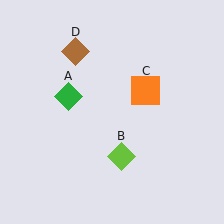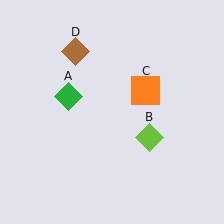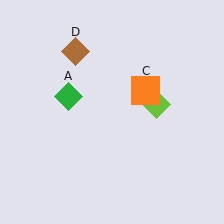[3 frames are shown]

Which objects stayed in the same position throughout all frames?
Green diamond (object A) and orange square (object C) and brown diamond (object D) remained stationary.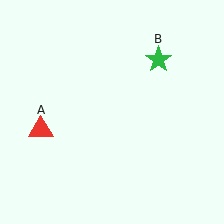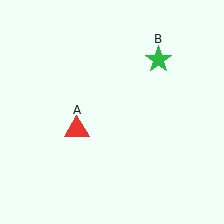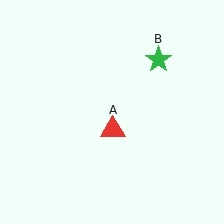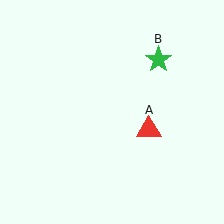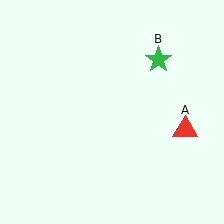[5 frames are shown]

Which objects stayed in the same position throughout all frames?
Green star (object B) remained stationary.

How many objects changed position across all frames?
1 object changed position: red triangle (object A).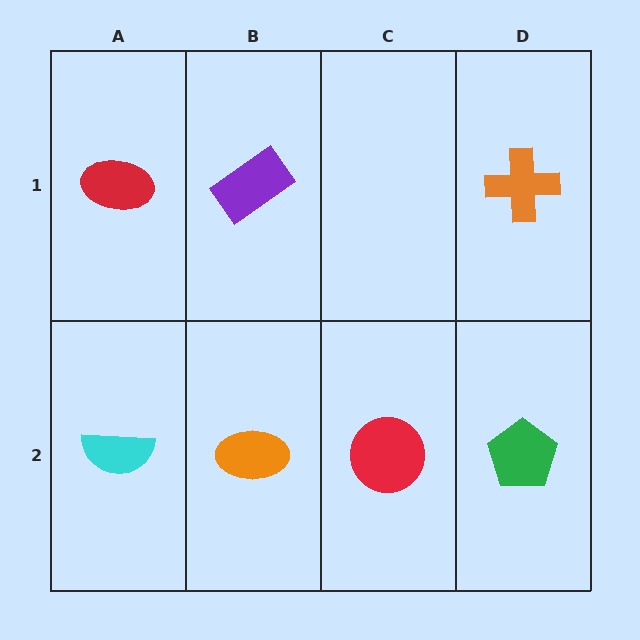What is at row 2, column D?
A green pentagon.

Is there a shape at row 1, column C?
No, that cell is empty.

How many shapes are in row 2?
4 shapes.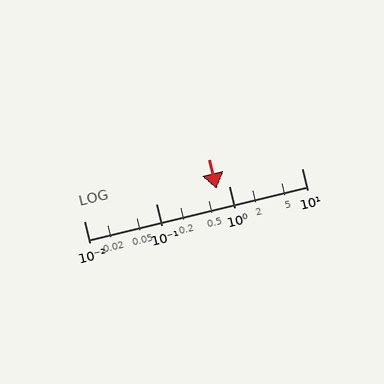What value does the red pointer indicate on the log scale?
The pointer indicates approximately 0.68.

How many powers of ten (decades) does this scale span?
The scale spans 3 decades, from 0.01 to 10.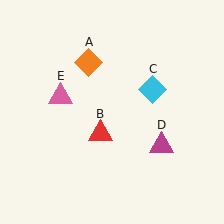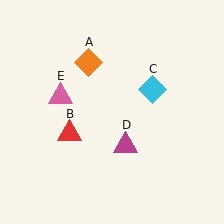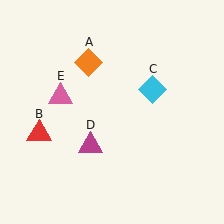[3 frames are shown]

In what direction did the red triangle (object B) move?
The red triangle (object B) moved left.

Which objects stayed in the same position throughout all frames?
Orange diamond (object A) and cyan diamond (object C) and pink triangle (object E) remained stationary.